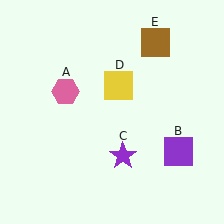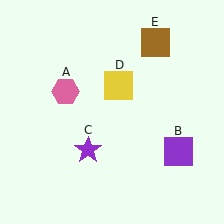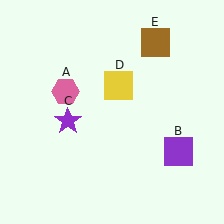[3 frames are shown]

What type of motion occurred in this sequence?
The purple star (object C) rotated clockwise around the center of the scene.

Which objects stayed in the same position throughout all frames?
Pink hexagon (object A) and purple square (object B) and yellow square (object D) and brown square (object E) remained stationary.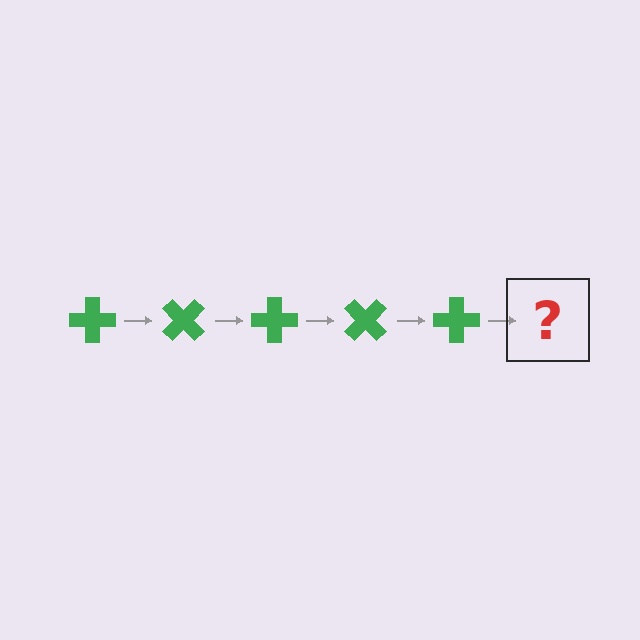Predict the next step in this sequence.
The next step is a green cross rotated 225 degrees.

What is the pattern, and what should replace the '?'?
The pattern is that the cross rotates 45 degrees each step. The '?' should be a green cross rotated 225 degrees.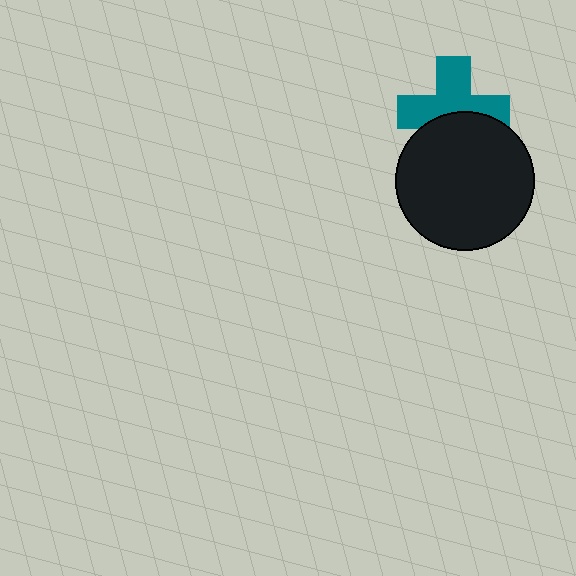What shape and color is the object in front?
The object in front is a black circle.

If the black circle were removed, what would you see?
You would see the complete teal cross.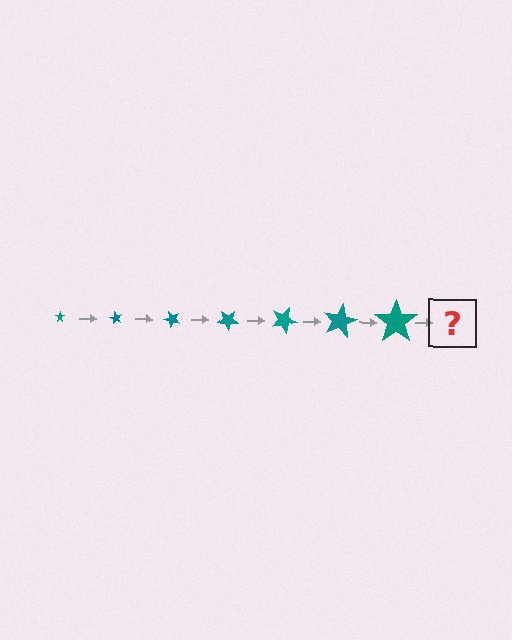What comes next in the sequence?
The next element should be a star, larger than the previous one and rotated 420 degrees from the start.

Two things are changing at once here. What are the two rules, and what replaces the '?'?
The two rules are that the star grows larger each step and it rotates 60 degrees each step. The '?' should be a star, larger than the previous one and rotated 420 degrees from the start.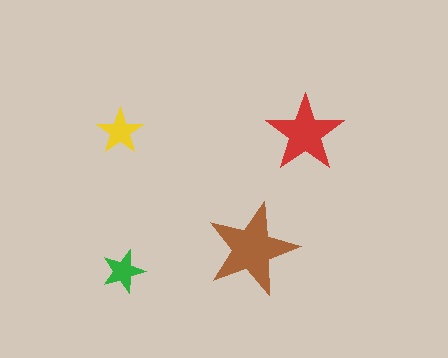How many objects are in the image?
There are 4 objects in the image.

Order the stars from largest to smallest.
the brown one, the red one, the yellow one, the green one.